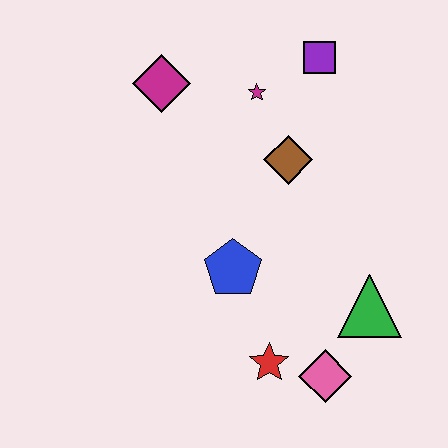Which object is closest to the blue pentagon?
The red star is closest to the blue pentagon.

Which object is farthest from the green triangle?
The magenta diamond is farthest from the green triangle.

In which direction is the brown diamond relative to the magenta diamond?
The brown diamond is to the right of the magenta diamond.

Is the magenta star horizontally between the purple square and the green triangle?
No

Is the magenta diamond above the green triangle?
Yes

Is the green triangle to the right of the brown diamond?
Yes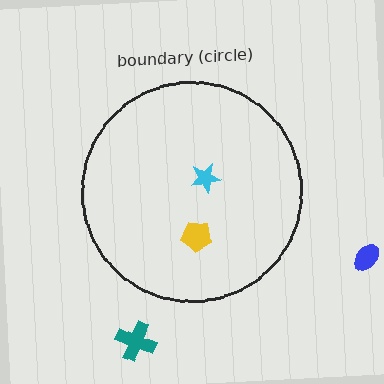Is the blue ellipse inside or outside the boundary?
Outside.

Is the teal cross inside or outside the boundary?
Outside.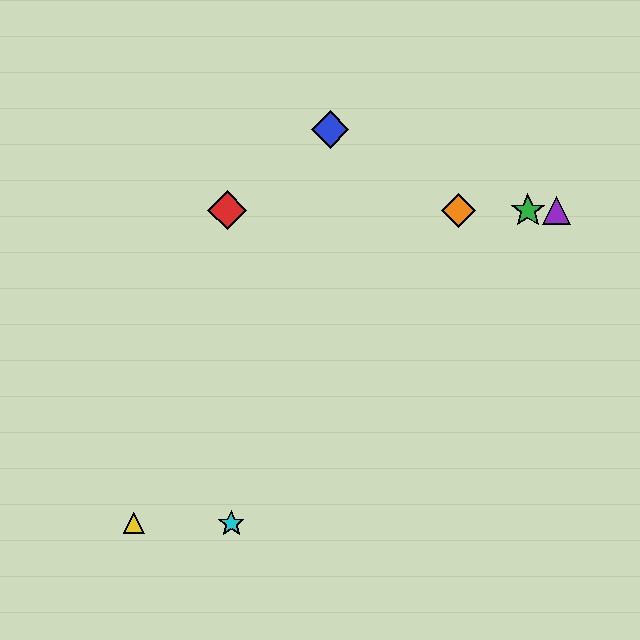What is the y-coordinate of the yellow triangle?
The yellow triangle is at y≈523.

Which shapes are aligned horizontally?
The red diamond, the green star, the purple triangle, the orange diamond are aligned horizontally.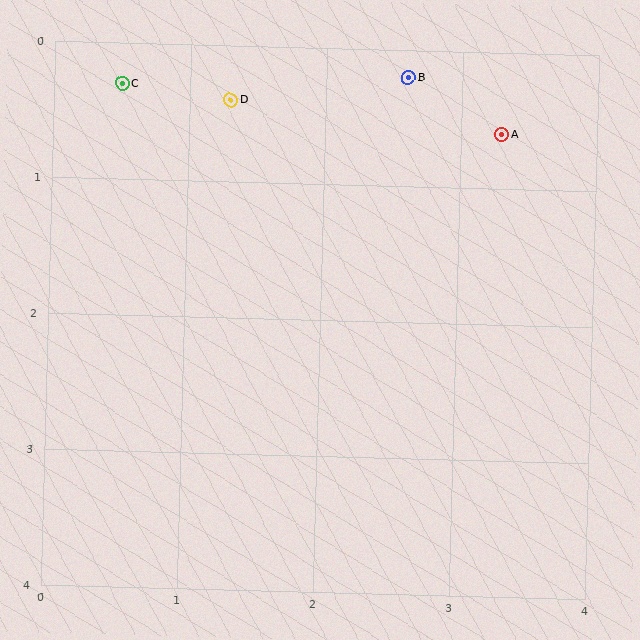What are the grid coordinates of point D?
Point D is at approximately (1.3, 0.4).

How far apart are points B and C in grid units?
Points B and C are about 2.1 grid units apart.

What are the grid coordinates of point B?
Point B is at approximately (2.6, 0.2).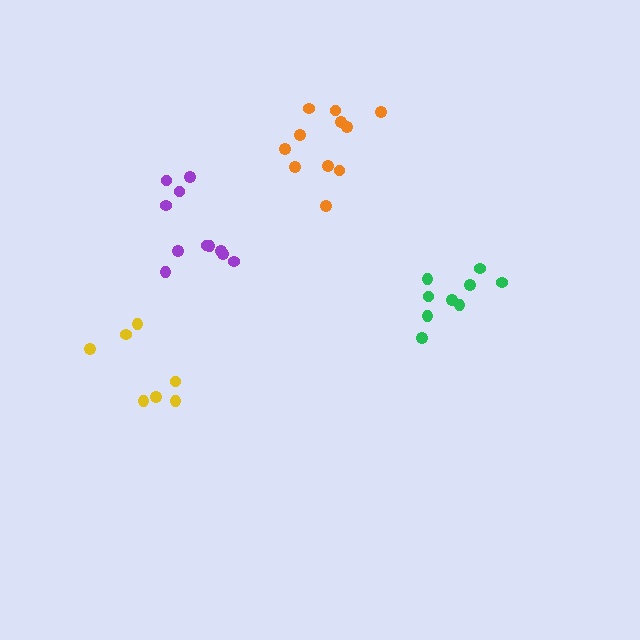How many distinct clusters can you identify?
There are 4 distinct clusters.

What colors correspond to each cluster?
The clusters are colored: orange, green, purple, yellow.